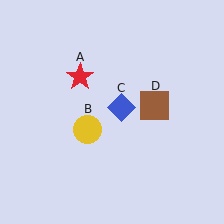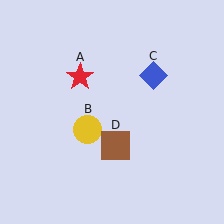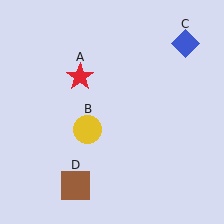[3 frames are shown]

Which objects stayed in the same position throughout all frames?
Red star (object A) and yellow circle (object B) remained stationary.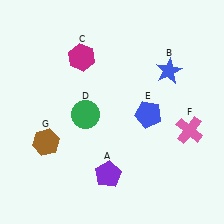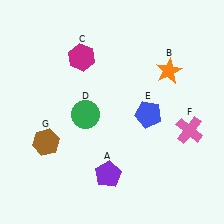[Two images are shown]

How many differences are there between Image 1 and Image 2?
There is 1 difference between the two images.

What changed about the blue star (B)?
In Image 1, B is blue. In Image 2, it changed to orange.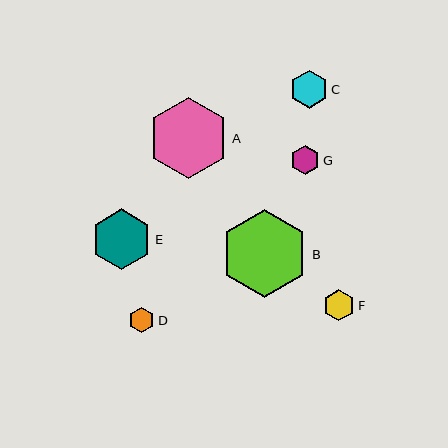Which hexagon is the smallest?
Hexagon D is the smallest with a size of approximately 26 pixels.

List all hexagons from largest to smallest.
From largest to smallest: B, A, E, C, F, G, D.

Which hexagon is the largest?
Hexagon B is the largest with a size of approximately 88 pixels.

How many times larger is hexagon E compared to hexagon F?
Hexagon E is approximately 1.9 times the size of hexagon F.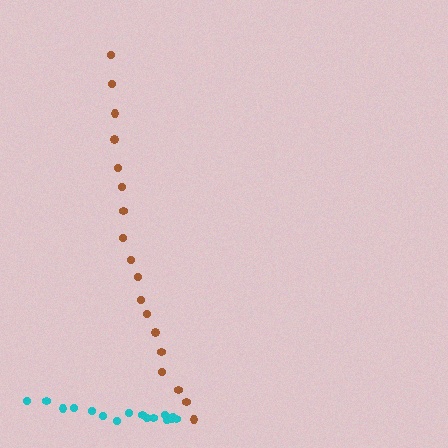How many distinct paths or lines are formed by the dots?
There are 2 distinct paths.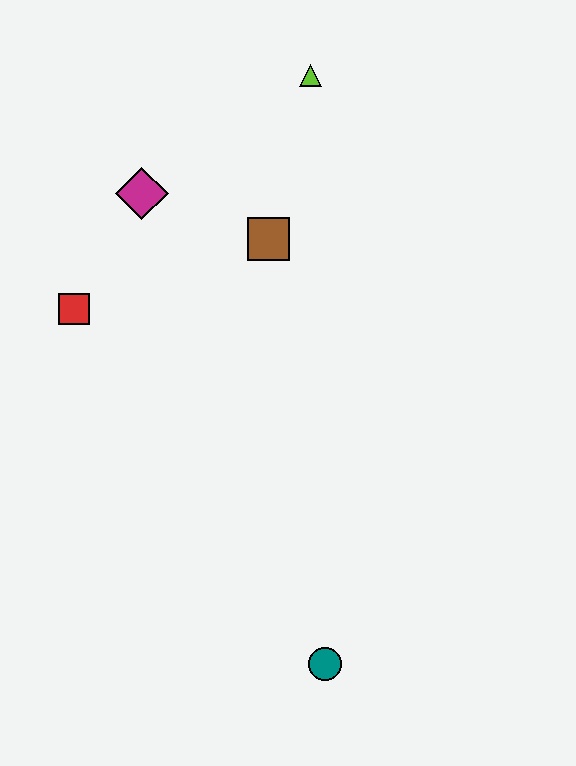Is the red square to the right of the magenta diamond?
No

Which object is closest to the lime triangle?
The brown square is closest to the lime triangle.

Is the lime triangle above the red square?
Yes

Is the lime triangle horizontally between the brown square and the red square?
No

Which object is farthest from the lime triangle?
The teal circle is farthest from the lime triangle.